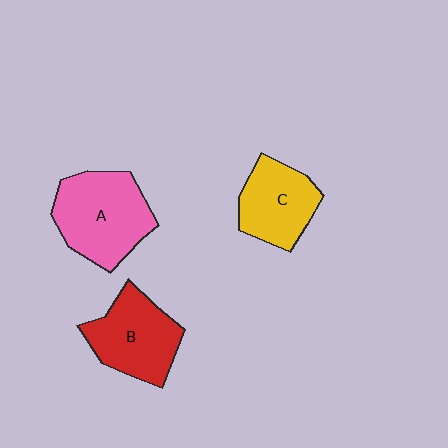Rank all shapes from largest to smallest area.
From largest to smallest: A (pink), B (red), C (yellow).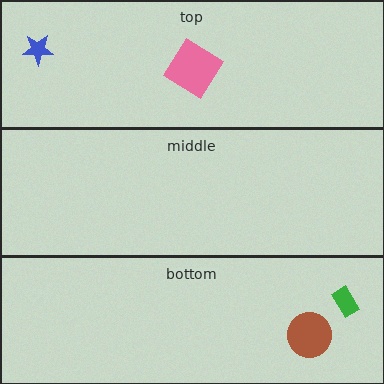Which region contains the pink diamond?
The top region.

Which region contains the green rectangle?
The bottom region.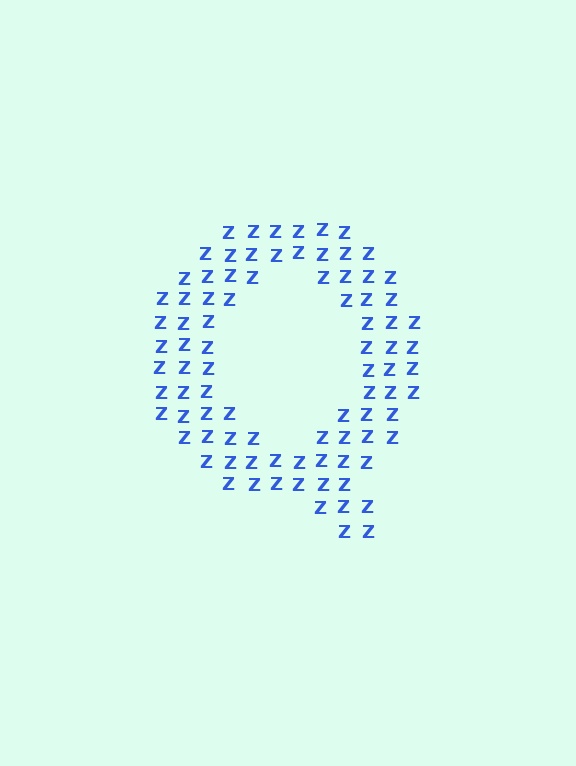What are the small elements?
The small elements are letter Z's.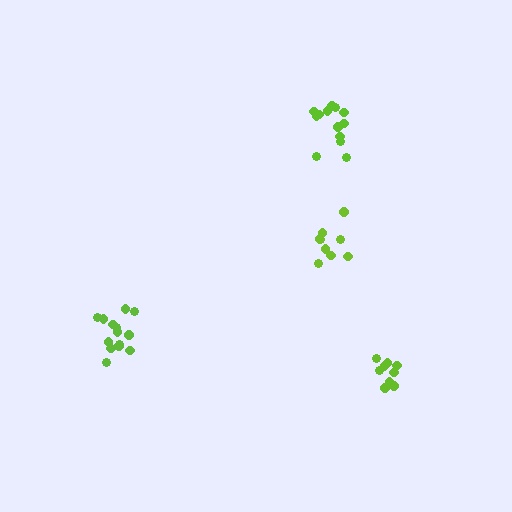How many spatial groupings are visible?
There are 4 spatial groupings.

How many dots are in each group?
Group 1: 9 dots, Group 2: 9 dots, Group 3: 14 dots, Group 4: 13 dots (45 total).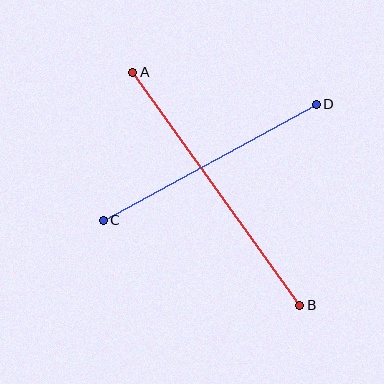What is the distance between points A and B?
The distance is approximately 286 pixels.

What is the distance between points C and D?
The distance is approximately 242 pixels.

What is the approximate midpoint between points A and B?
The midpoint is at approximately (216, 189) pixels.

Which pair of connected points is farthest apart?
Points A and B are farthest apart.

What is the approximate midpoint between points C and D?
The midpoint is at approximately (210, 162) pixels.